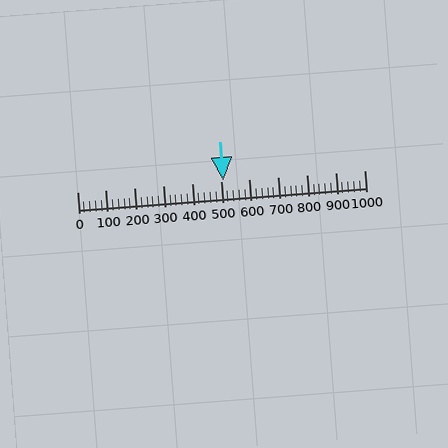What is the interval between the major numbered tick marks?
The major tick marks are spaced 100 units apart.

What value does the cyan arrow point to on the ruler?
The cyan arrow points to approximately 508.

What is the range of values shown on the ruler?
The ruler shows values from 0 to 1000.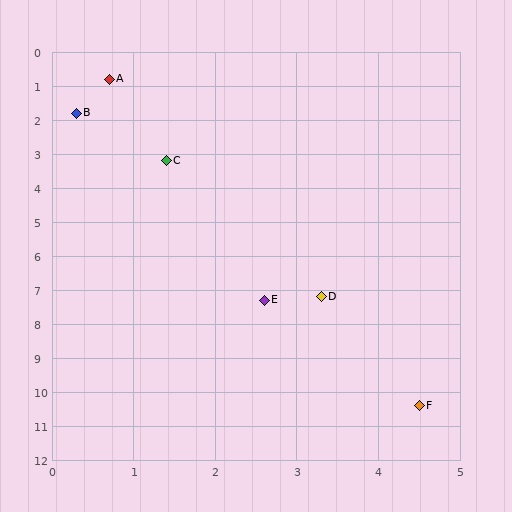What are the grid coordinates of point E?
Point E is at approximately (2.6, 7.3).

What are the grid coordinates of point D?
Point D is at approximately (3.3, 7.2).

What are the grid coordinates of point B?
Point B is at approximately (0.3, 1.8).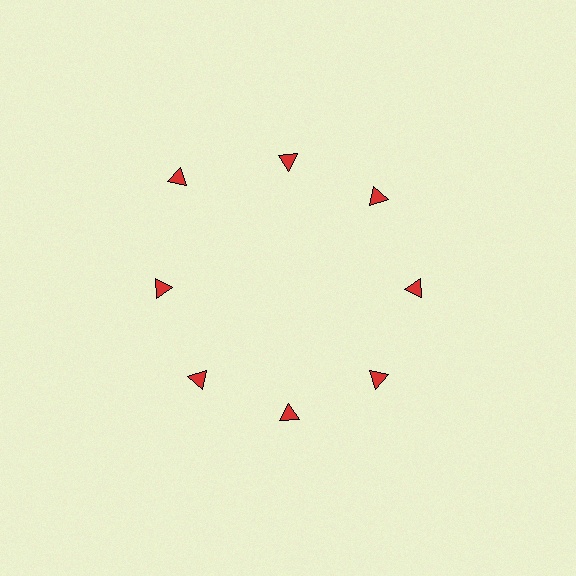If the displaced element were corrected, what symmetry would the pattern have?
It would have 8-fold rotational symmetry — the pattern would map onto itself every 45 degrees.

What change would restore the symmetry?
The symmetry would be restored by moving it inward, back onto the ring so that all 8 triangles sit at equal angles and equal distance from the center.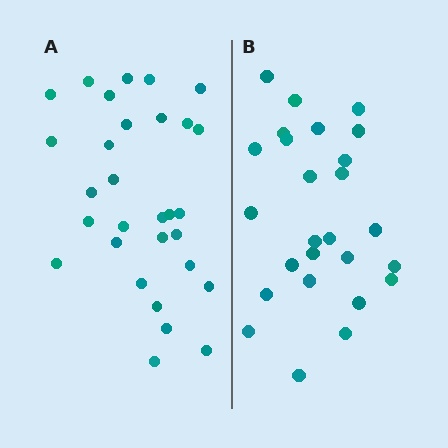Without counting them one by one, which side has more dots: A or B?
Region A (the left region) has more dots.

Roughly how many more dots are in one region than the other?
Region A has about 4 more dots than region B.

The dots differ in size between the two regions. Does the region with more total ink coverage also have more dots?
No. Region B has more total ink coverage because its dots are larger, but region A actually contains more individual dots. Total area can be misleading — the number of items is what matters here.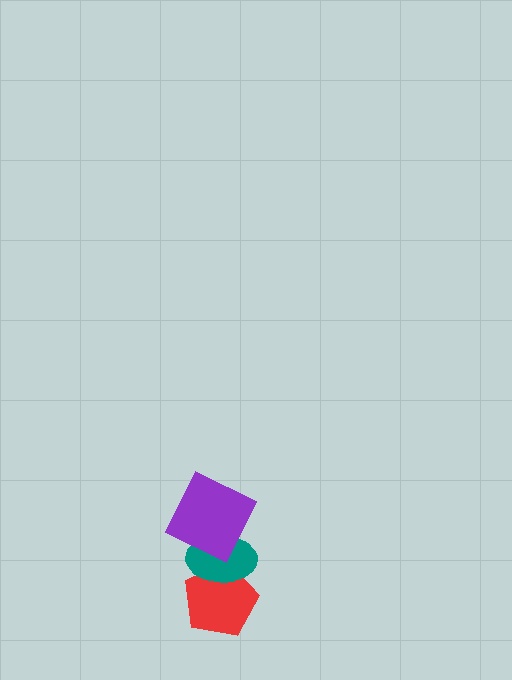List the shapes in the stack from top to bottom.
From top to bottom: the purple square, the teal ellipse, the red pentagon.